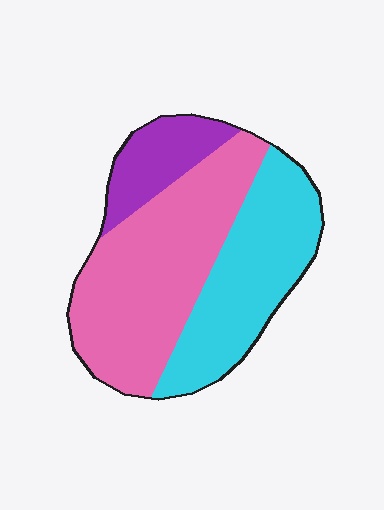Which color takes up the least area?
Purple, at roughly 15%.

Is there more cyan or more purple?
Cyan.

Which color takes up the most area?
Pink, at roughly 50%.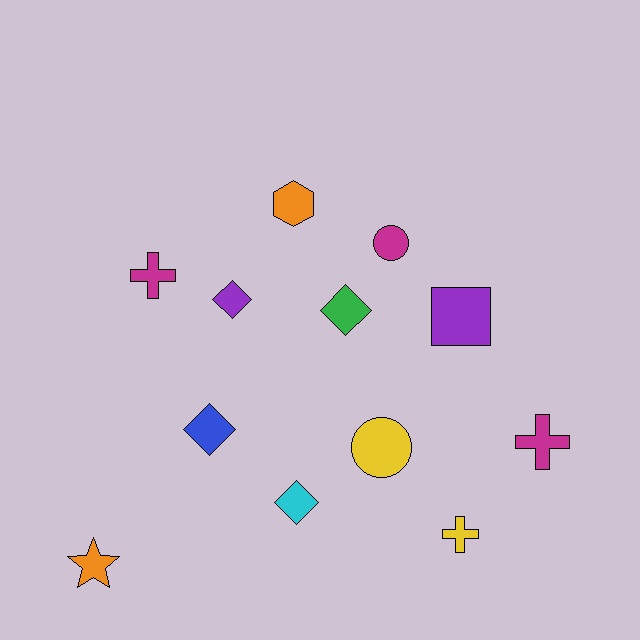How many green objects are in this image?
There is 1 green object.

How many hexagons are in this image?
There is 1 hexagon.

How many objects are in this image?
There are 12 objects.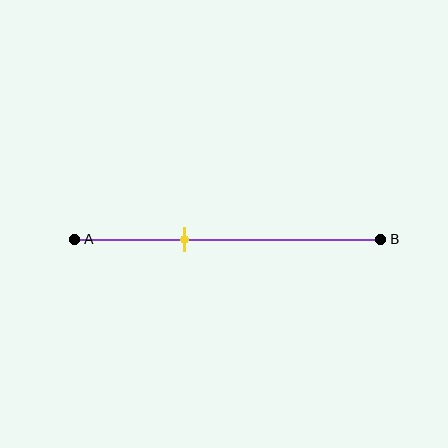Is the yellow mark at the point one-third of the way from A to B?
Yes, the mark is approximately at the one-third point.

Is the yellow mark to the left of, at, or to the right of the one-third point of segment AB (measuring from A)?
The yellow mark is approximately at the one-third point of segment AB.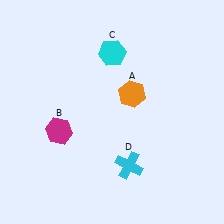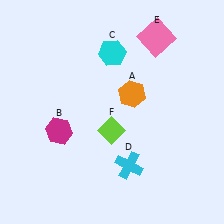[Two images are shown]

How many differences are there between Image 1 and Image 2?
There are 2 differences between the two images.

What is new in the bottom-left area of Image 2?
A lime diamond (F) was added in the bottom-left area of Image 2.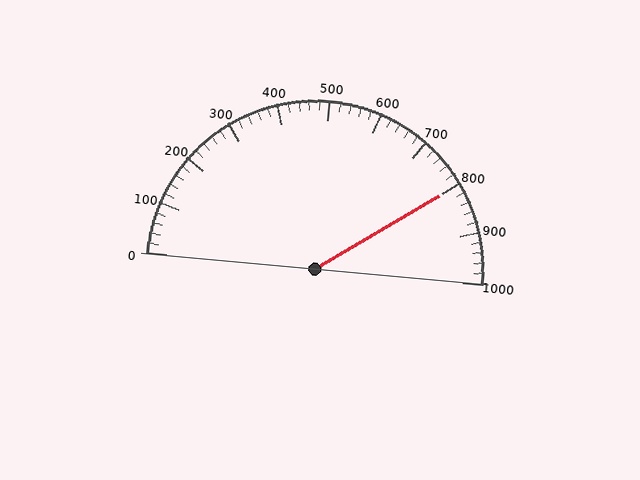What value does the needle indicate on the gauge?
The needle indicates approximately 800.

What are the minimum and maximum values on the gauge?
The gauge ranges from 0 to 1000.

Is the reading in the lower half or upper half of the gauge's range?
The reading is in the upper half of the range (0 to 1000).